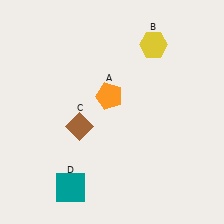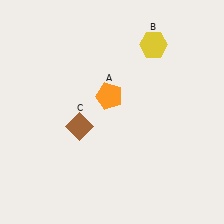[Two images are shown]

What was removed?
The teal square (D) was removed in Image 2.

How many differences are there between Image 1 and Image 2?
There is 1 difference between the two images.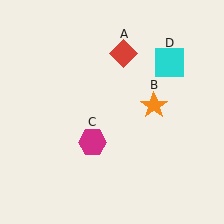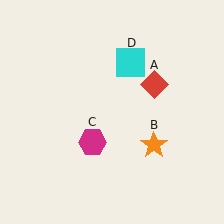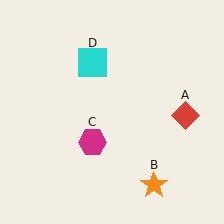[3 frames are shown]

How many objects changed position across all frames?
3 objects changed position: red diamond (object A), orange star (object B), cyan square (object D).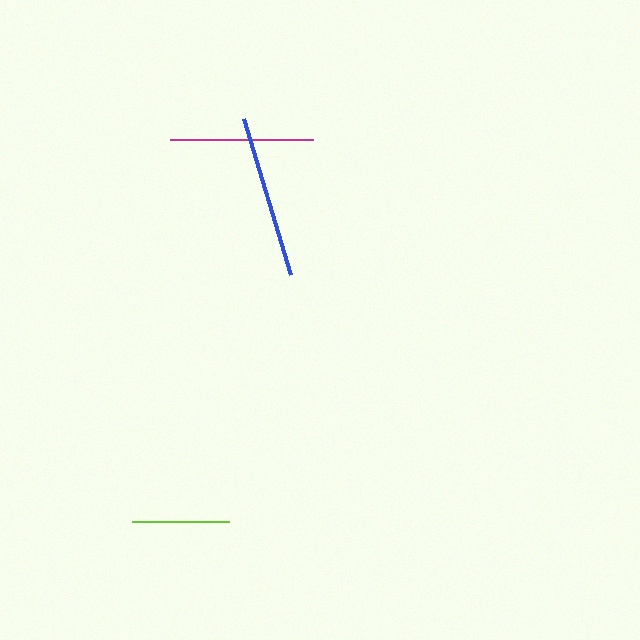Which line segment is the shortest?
The lime line is the shortest at approximately 98 pixels.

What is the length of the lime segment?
The lime segment is approximately 98 pixels long.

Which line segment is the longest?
The blue line is the longest at approximately 163 pixels.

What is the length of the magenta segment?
The magenta segment is approximately 144 pixels long.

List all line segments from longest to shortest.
From longest to shortest: blue, magenta, lime.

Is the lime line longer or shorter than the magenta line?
The magenta line is longer than the lime line.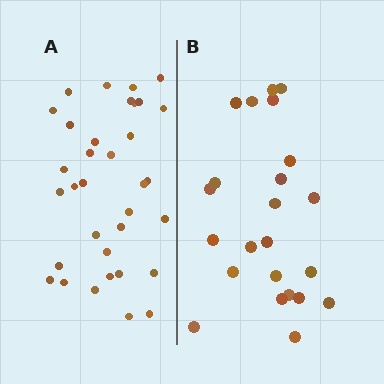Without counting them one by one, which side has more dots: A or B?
Region A (the left region) has more dots.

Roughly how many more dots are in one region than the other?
Region A has roughly 12 or so more dots than region B.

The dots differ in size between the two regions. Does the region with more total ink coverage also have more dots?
No. Region B has more total ink coverage because its dots are larger, but region A actually contains more individual dots. Total area can be misleading — the number of items is what matters here.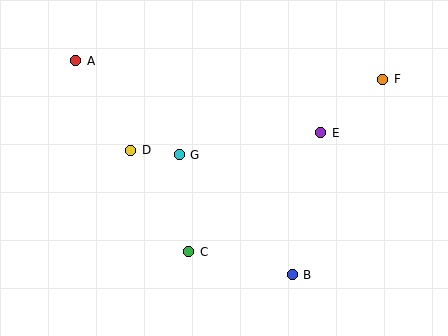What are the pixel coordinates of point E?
Point E is at (321, 133).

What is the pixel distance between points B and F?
The distance between B and F is 215 pixels.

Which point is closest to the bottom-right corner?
Point B is closest to the bottom-right corner.